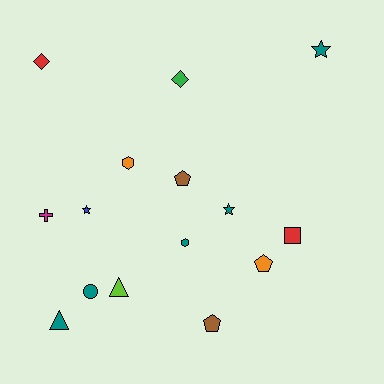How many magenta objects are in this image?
There is 1 magenta object.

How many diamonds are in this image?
There are 2 diamonds.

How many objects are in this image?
There are 15 objects.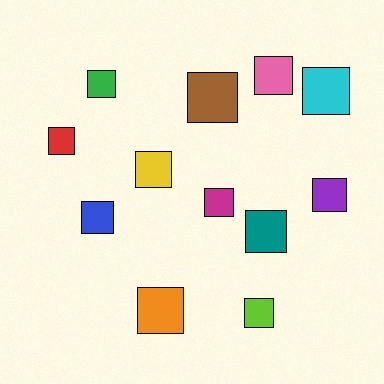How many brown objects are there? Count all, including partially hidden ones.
There is 1 brown object.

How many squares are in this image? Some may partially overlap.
There are 12 squares.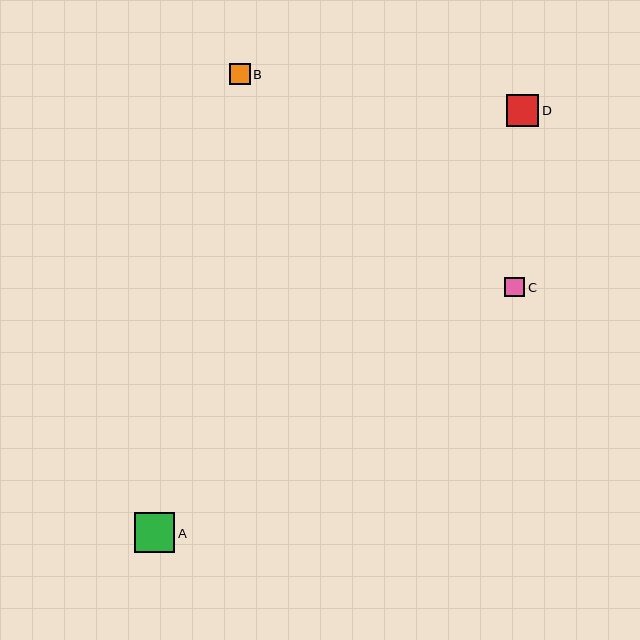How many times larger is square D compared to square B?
Square D is approximately 1.5 times the size of square B.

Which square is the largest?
Square A is the largest with a size of approximately 40 pixels.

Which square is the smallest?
Square C is the smallest with a size of approximately 20 pixels.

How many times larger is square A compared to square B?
Square A is approximately 1.9 times the size of square B.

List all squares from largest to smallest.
From largest to smallest: A, D, B, C.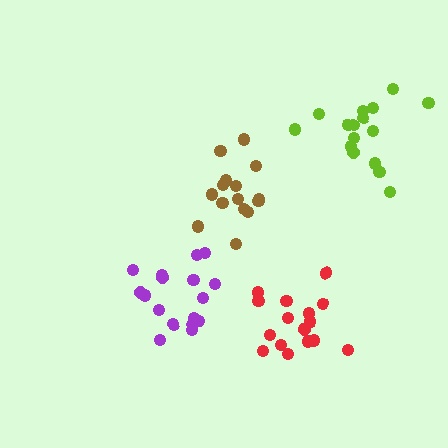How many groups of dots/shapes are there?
There are 4 groups.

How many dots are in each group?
Group 1: 15 dots, Group 2: 16 dots, Group 3: 17 dots, Group 4: 16 dots (64 total).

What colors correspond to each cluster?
The clusters are colored: brown, lime, purple, red.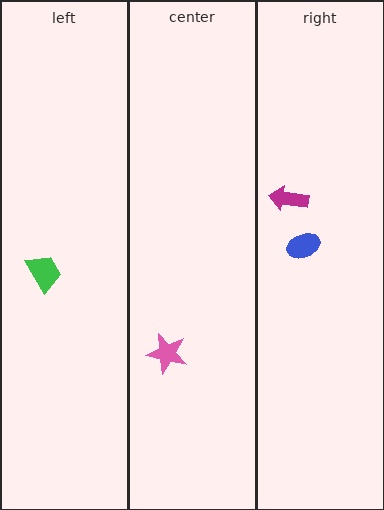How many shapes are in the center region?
1.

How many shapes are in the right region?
2.